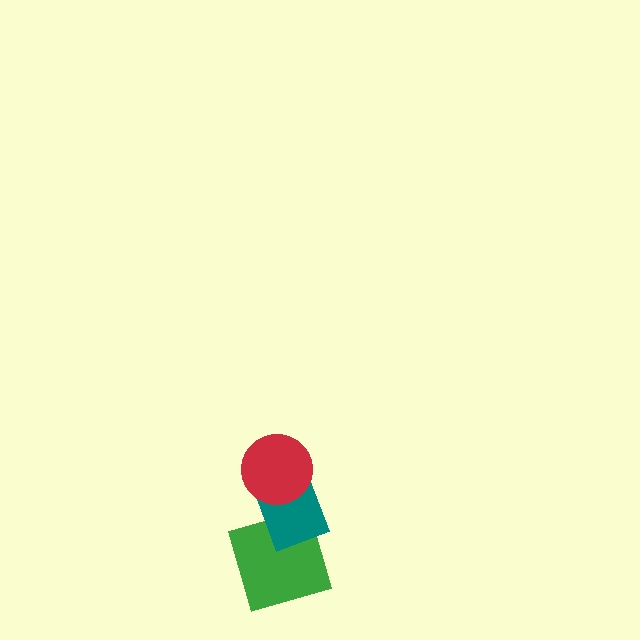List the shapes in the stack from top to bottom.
From top to bottom: the red circle, the teal diamond, the green square.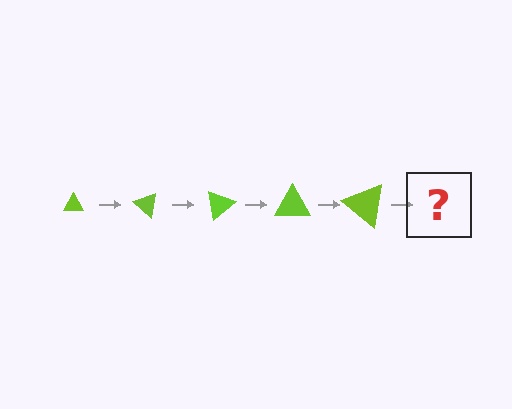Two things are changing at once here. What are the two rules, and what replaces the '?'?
The two rules are that the triangle grows larger each step and it rotates 40 degrees each step. The '?' should be a triangle, larger than the previous one and rotated 200 degrees from the start.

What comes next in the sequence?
The next element should be a triangle, larger than the previous one and rotated 200 degrees from the start.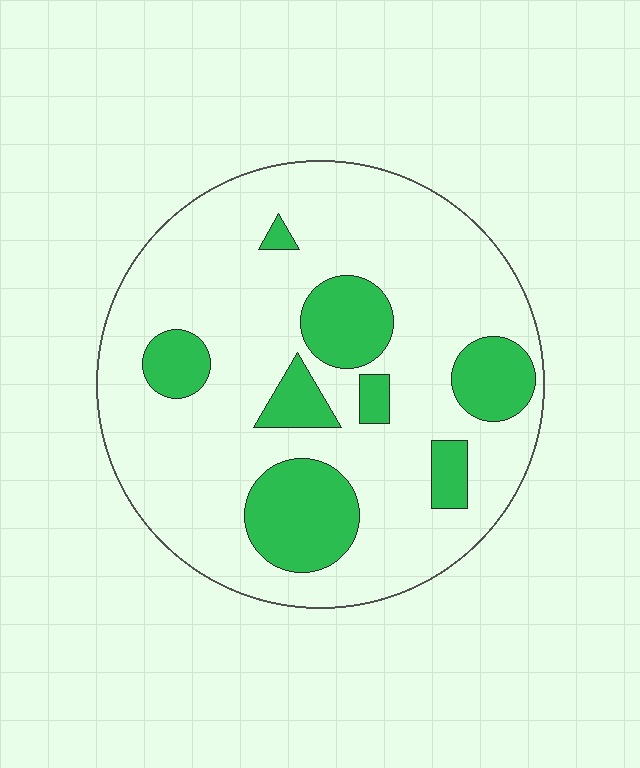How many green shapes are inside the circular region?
8.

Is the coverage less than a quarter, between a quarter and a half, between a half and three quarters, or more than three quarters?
Less than a quarter.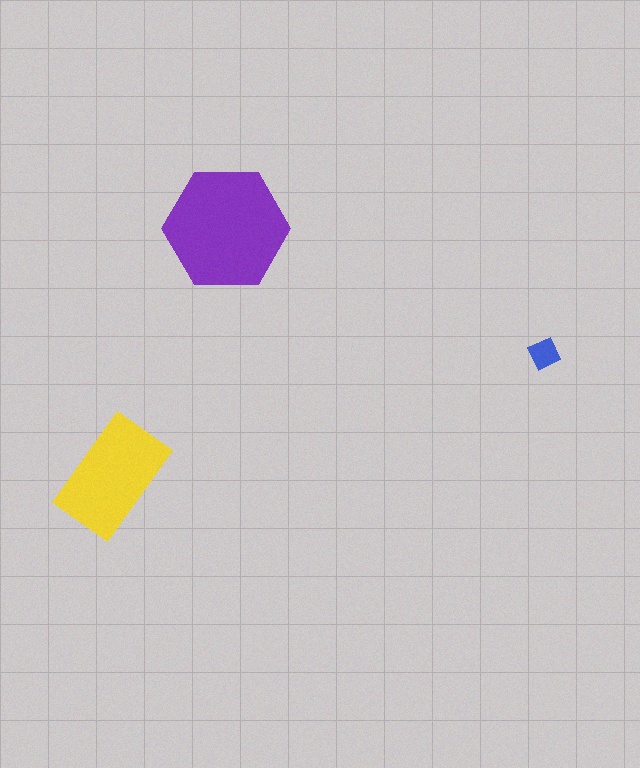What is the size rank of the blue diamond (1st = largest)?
3rd.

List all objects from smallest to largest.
The blue diamond, the yellow rectangle, the purple hexagon.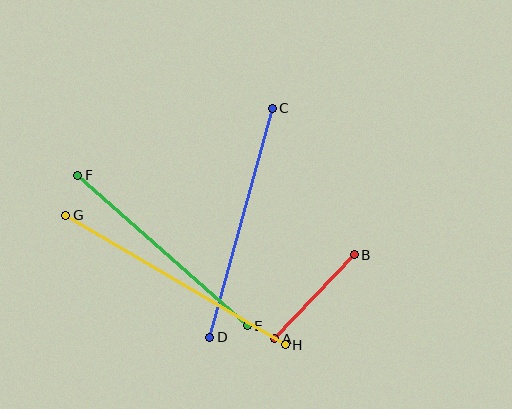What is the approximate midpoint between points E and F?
The midpoint is at approximately (163, 251) pixels.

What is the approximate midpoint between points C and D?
The midpoint is at approximately (241, 223) pixels.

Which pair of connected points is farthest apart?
Points G and H are farthest apart.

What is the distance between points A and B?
The distance is approximately 116 pixels.